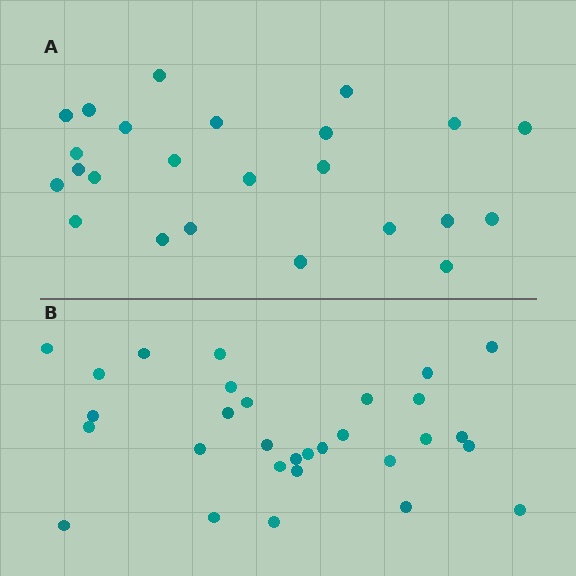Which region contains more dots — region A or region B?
Region B (the bottom region) has more dots.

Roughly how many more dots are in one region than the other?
Region B has about 6 more dots than region A.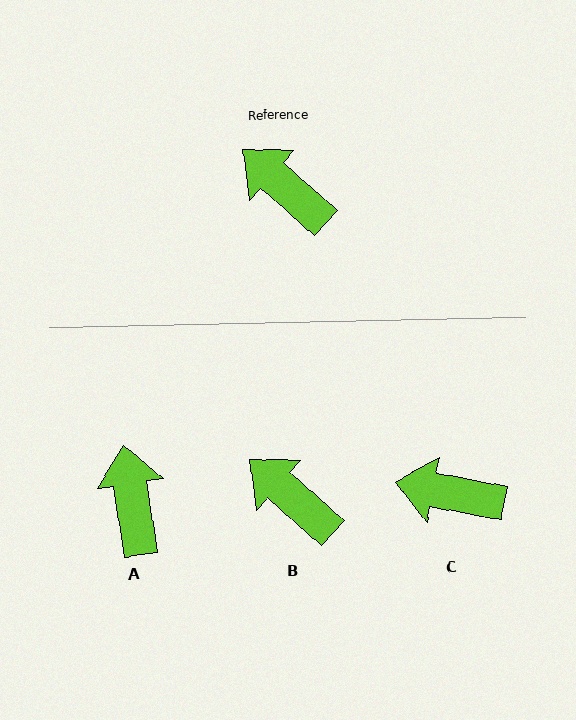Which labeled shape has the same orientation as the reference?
B.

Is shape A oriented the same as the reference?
No, it is off by about 39 degrees.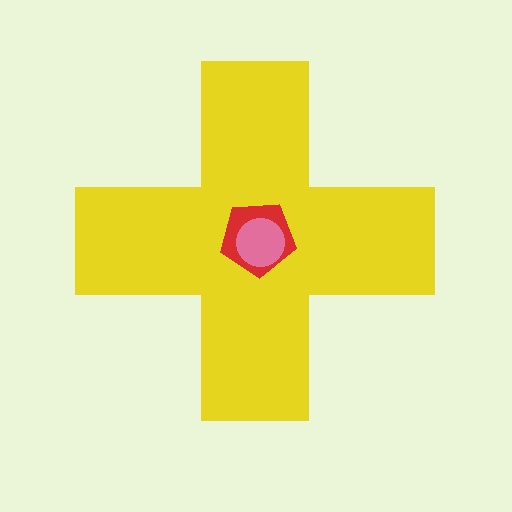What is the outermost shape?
The yellow cross.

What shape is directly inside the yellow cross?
The red pentagon.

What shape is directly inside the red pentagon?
The pink circle.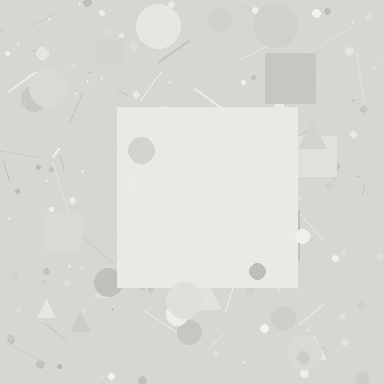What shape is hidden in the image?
A square is hidden in the image.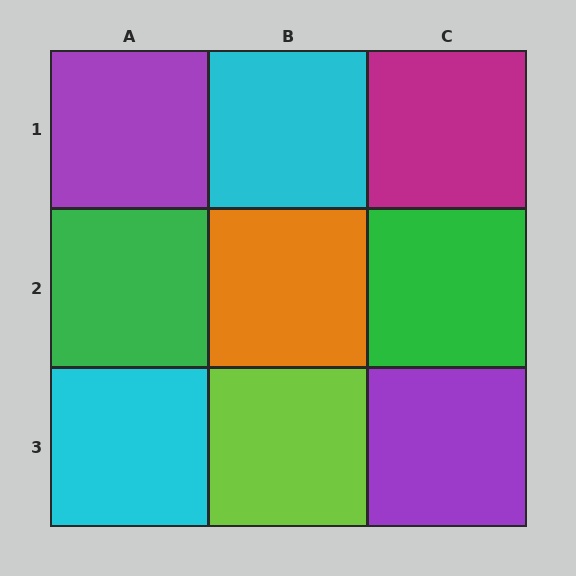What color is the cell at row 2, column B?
Orange.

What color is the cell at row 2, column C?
Green.